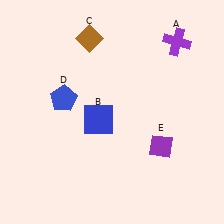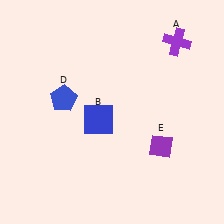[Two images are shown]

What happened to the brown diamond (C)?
The brown diamond (C) was removed in Image 2. It was in the top-left area of Image 1.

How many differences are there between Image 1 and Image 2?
There is 1 difference between the two images.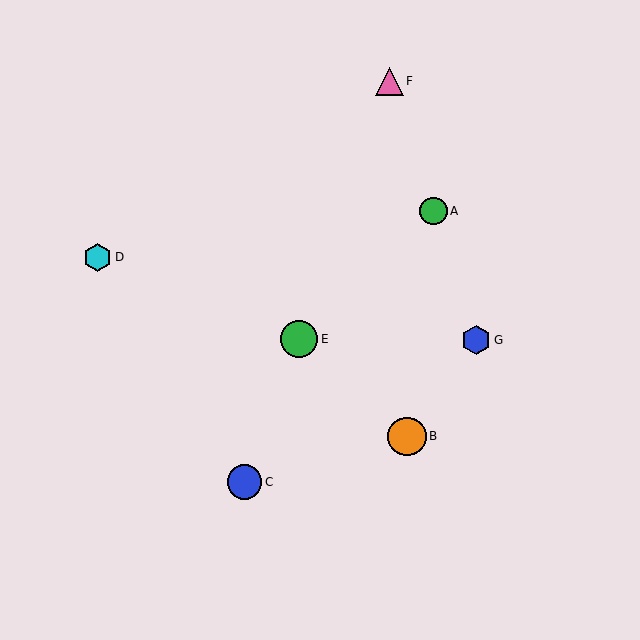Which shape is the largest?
The orange circle (labeled B) is the largest.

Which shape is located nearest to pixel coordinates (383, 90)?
The pink triangle (labeled F) at (390, 82) is nearest to that location.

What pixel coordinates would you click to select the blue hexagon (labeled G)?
Click at (476, 340) to select the blue hexagon G.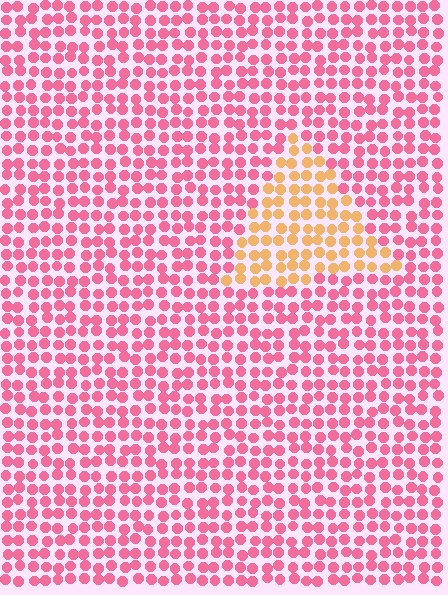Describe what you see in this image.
The image is filled with small pink elements in a uniform arrangement. A triangle-shaped region is visible where the elements are tinted to a slightly different hue, forming a subtle color boundary.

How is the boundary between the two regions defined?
The boundary is defined purely by a slight shift in hue (about 53 degrees). Spacing, size, and orientation are identical on both sides.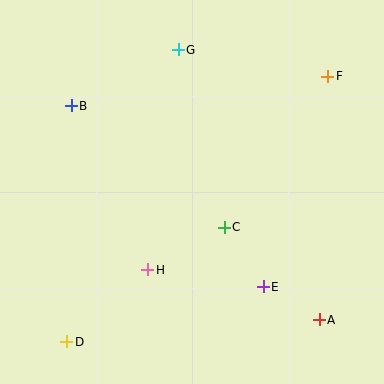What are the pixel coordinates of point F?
Point F is at (328, 76).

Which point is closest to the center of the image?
Point C at (224, 227) is closest to the center.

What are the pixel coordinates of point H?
Point H is at (148, 270).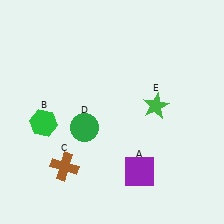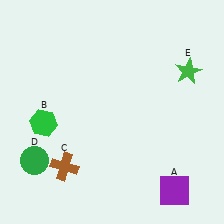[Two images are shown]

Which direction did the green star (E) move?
The green star (E) moved up.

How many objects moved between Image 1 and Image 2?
3 objects moved between the two images.